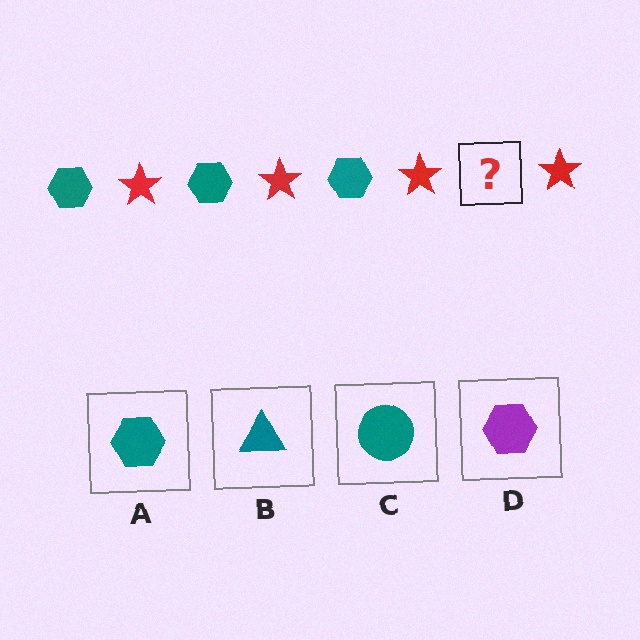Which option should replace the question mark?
Option A.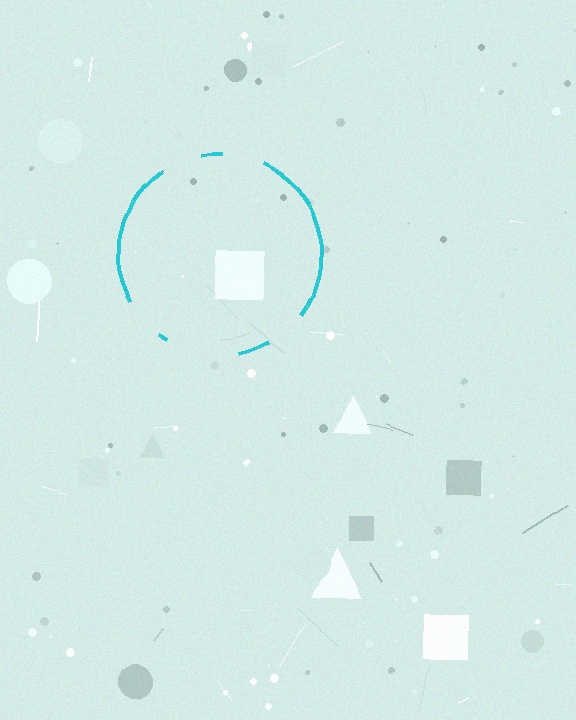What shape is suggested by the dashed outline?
The dashed outline suggests a circle.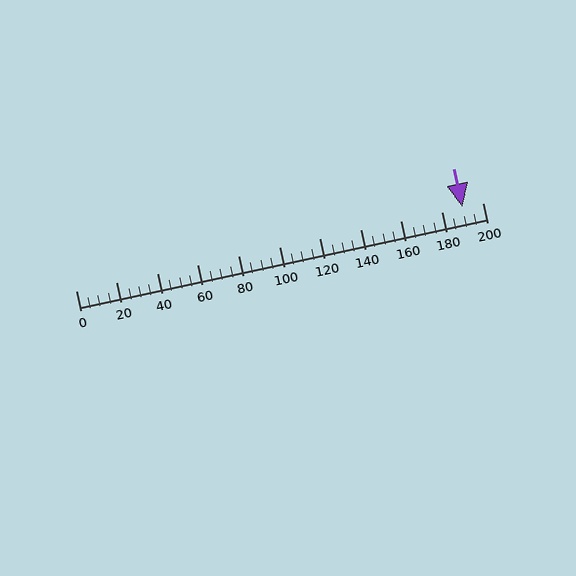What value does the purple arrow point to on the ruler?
The purple arrow points to approximately 190.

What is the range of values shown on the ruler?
The ruler shows values from 0 to 200.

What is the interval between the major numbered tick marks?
The major tick marks are spaced 20 units apart.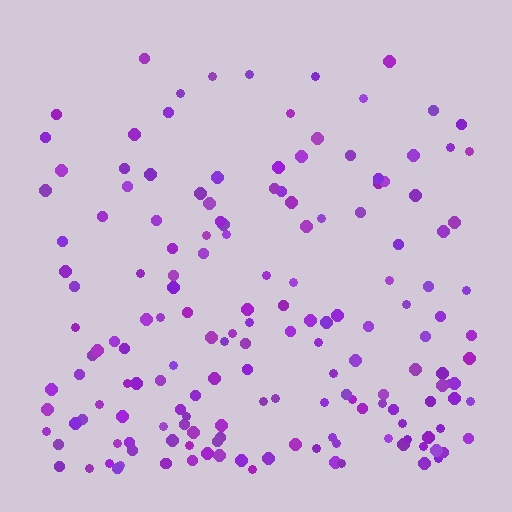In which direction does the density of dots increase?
From top to bottom, with the bottom side densest.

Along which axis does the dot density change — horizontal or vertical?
Vertical.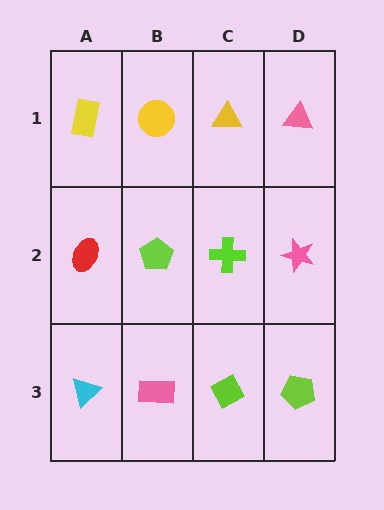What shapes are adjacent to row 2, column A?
A yellow rectangle (row 1, column A), a cyan triangle (row 3, column A), a lime pentagon (row 2, column B).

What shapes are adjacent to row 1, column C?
A lime cross (row 2, column C), a yellow circle (row 1, column B), a pink triangle (row 1, column D).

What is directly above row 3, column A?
A red ellipse.